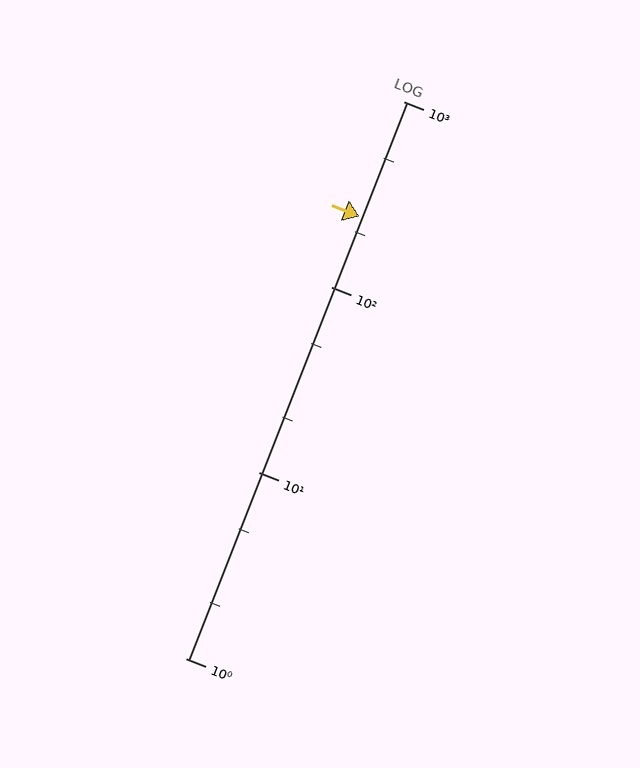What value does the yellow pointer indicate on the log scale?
The pointer indicates approximately 240.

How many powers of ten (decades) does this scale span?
The scale spans 3 decades, from 1 to 1000.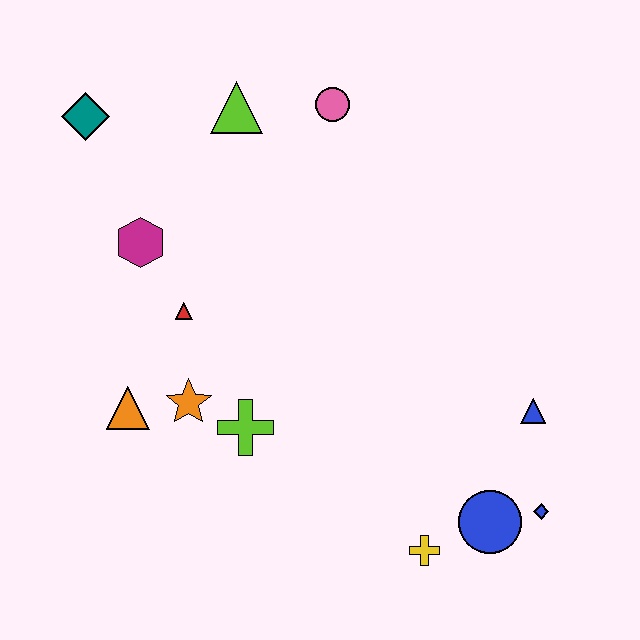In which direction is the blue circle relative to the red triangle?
The blue circle is to the right of the red triangle.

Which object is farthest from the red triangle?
The blue diamond is farthest from the red triangle.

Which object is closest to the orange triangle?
The orange star is closest to the orange triangle.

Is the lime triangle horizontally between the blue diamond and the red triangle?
Yes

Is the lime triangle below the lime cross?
No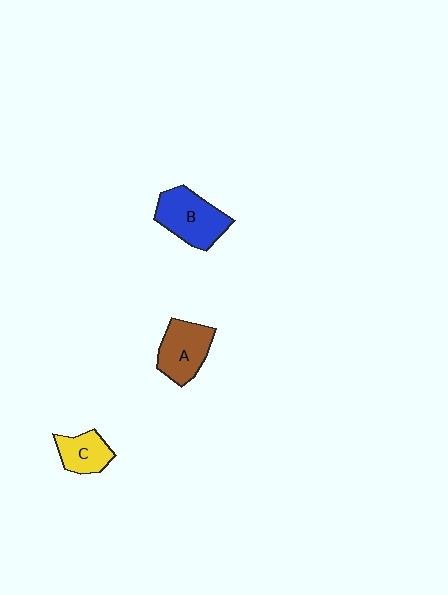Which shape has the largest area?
Shape B (blue).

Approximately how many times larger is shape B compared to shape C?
Approximately 1.6 times.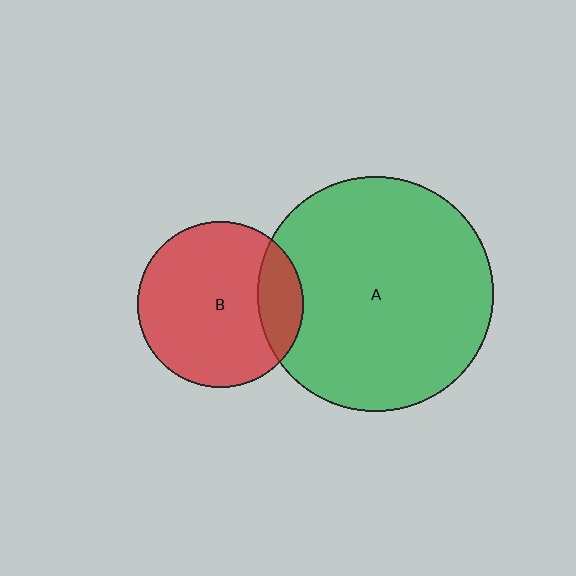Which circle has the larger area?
Circle A (green).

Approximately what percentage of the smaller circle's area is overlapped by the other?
Approximately 20%.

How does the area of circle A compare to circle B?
Approximately 2.0 times.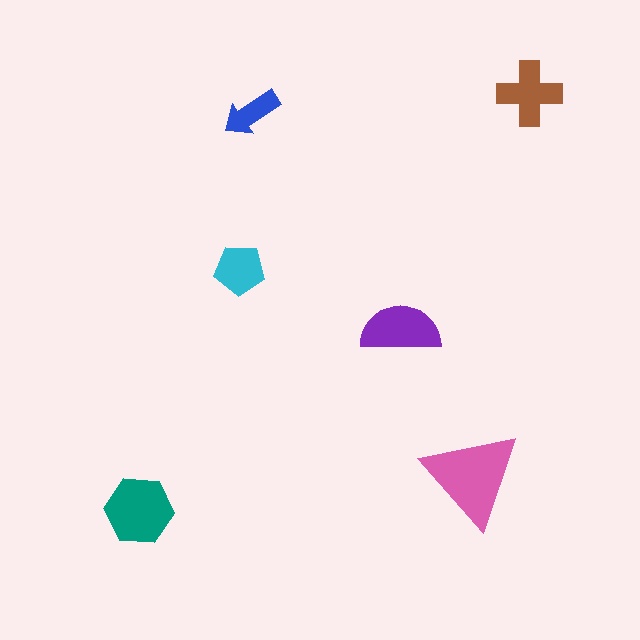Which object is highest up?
The brown cross is topmost.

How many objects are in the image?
There are 6 objects in the image.